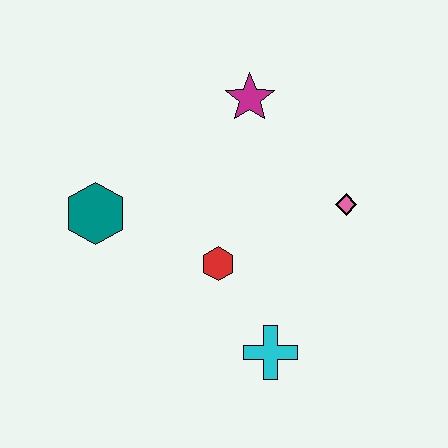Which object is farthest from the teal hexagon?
The pink diamond is farthest from the teal hexagon.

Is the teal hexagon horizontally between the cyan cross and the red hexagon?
No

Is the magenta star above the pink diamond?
Yes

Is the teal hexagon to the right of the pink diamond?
No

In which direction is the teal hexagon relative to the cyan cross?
The teal hexagon is to the left of the cyan cross.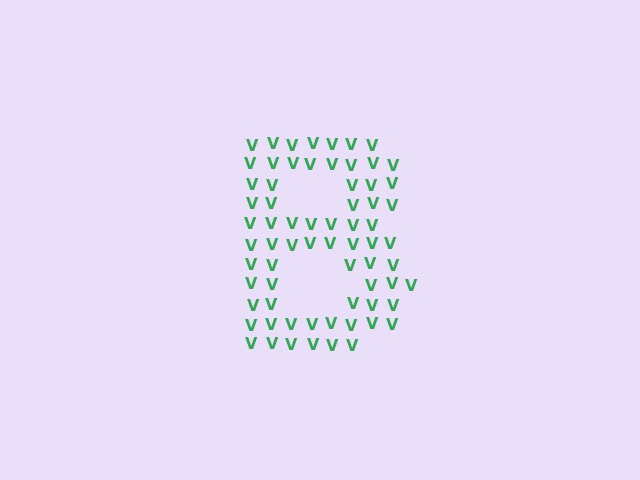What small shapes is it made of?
It is made of small letter V's.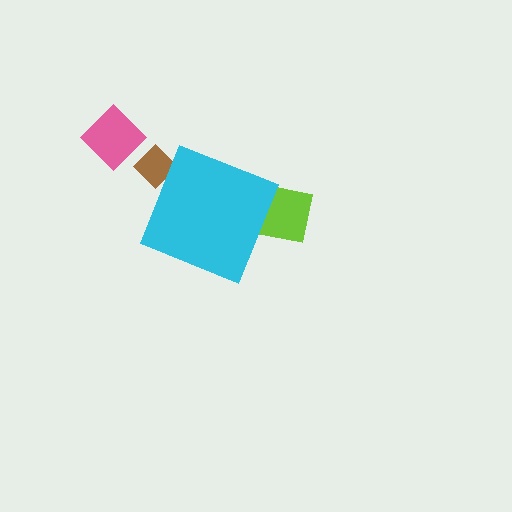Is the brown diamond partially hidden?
Yes, the brown diamond is partially hidden behind the cyan diamond.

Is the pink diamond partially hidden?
No, the pink diamond is fully visible.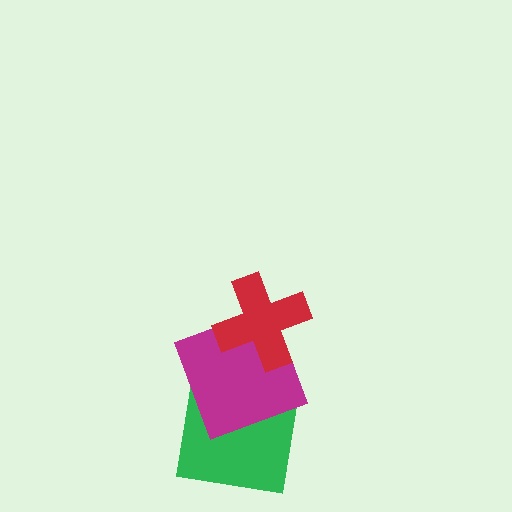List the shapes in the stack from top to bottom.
From top to bottom: the red cross, the magenta square, the green square.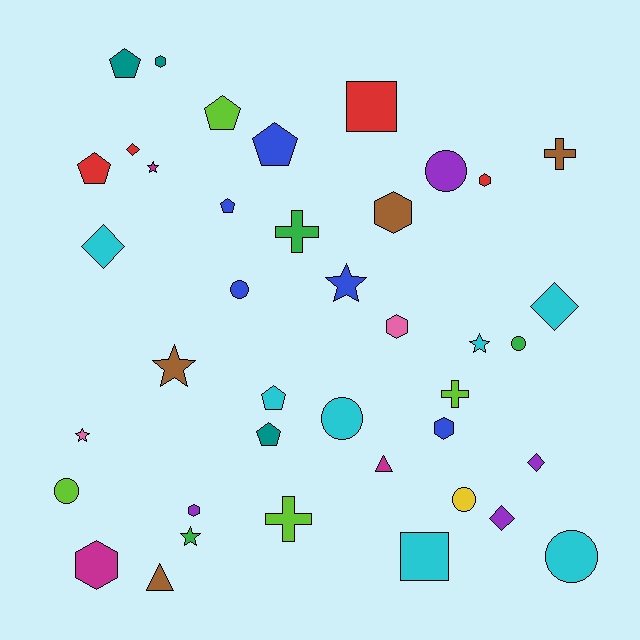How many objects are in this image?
There are 40 objects.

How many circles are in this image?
There are 7 circles.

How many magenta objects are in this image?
There are 3 magenta objects.